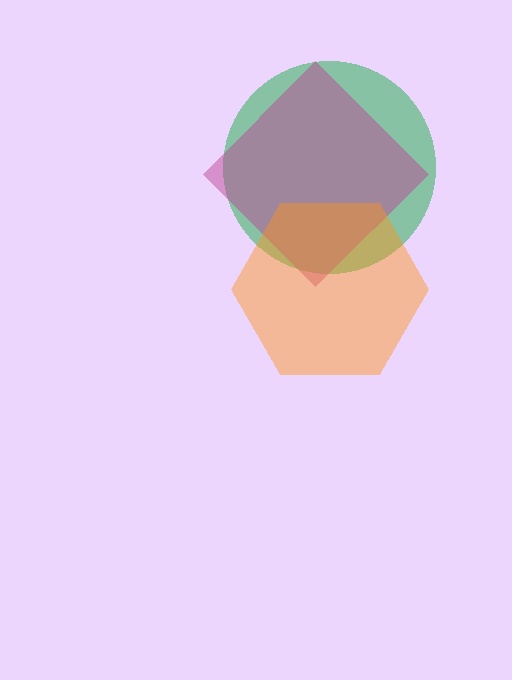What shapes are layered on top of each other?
The layered shapes are: a green circle, a magenta diamond, an orange hexagon.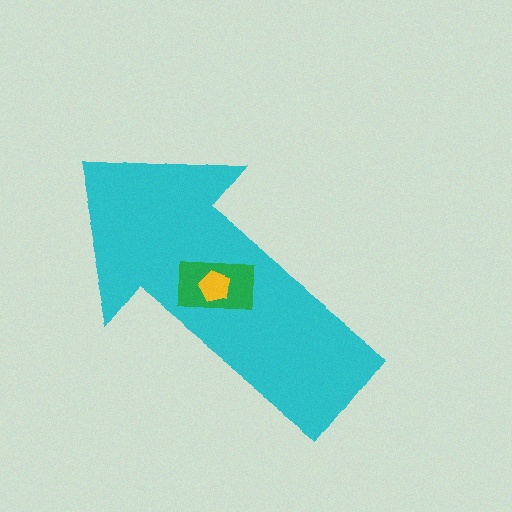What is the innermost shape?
The yellow pentagon.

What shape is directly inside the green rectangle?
The yellow pentagon.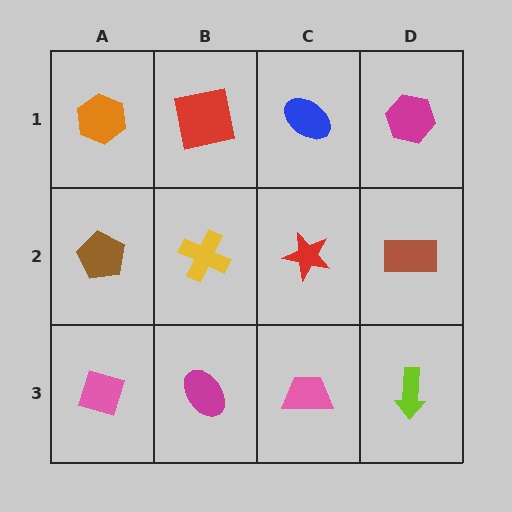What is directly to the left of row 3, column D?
A pink trapezoid.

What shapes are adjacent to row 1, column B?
A yellow cross (row 2, column B), an orange hexagon (row 1, column A), a blue ellipse (row 1, column C).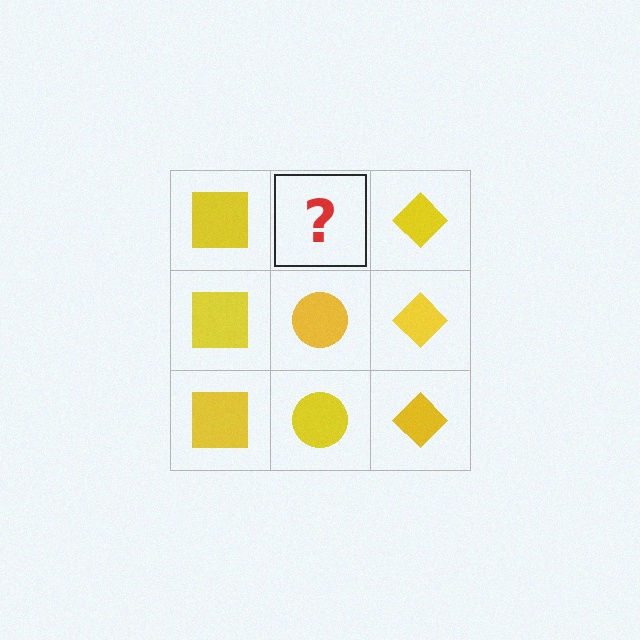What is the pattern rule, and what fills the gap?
The rule is that each column has a consistent shape. The gap should be filled with a yellow circle.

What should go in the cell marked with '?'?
The missing cell should contain a yellow circle.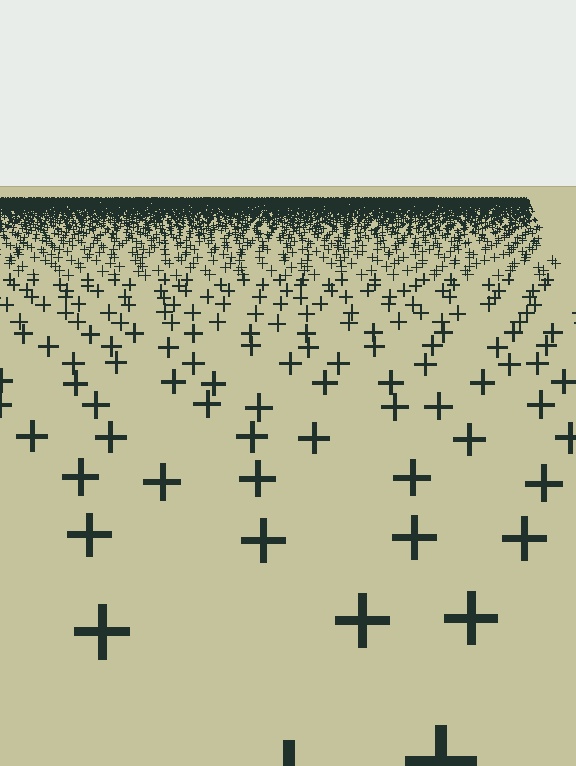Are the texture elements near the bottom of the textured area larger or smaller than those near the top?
Larger. Near the bottom, elements are closer to the viewer and appear at a bigger on-screen size.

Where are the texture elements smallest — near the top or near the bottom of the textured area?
Near the top.